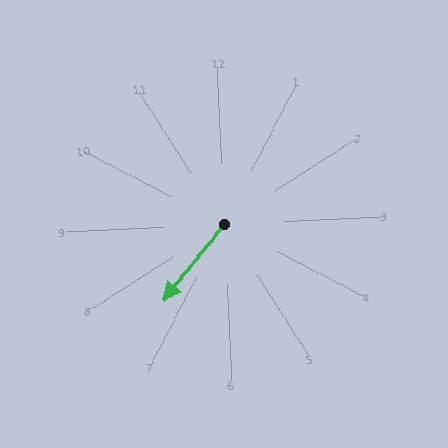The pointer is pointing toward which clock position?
Roughly 7 o'clock.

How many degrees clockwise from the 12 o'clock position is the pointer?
Approximately 221 degrees.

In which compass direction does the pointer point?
Southwest.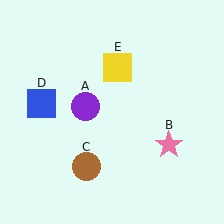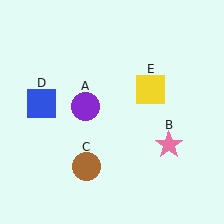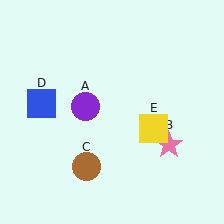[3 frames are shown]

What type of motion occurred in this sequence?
The yellow square (object E) rotated clockwise around the center of the scene.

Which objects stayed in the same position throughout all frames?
Purple circle (object A) and pink star (object B) and brown circle (object C) and blue square (object D) remained stationary.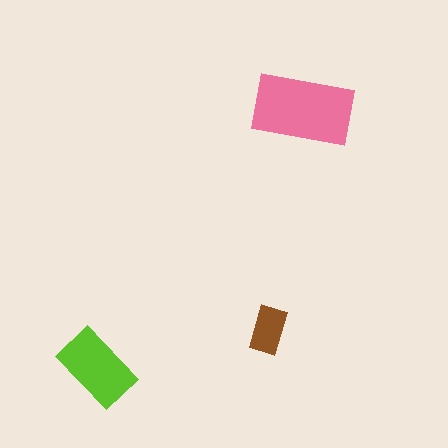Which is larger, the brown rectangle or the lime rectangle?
The lime one.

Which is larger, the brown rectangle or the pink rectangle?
The pink one.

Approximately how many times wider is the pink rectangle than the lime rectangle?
About 1.5 times wider.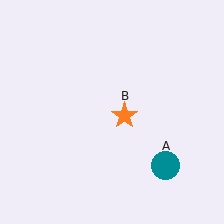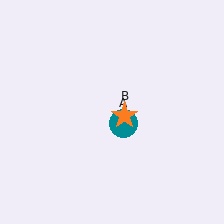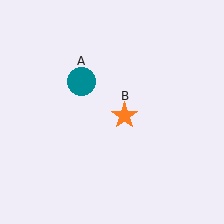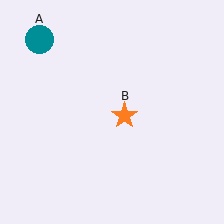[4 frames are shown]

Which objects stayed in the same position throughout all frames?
Orange star (object B) remained stationary.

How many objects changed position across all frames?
1 object changed position: teal circle (object A).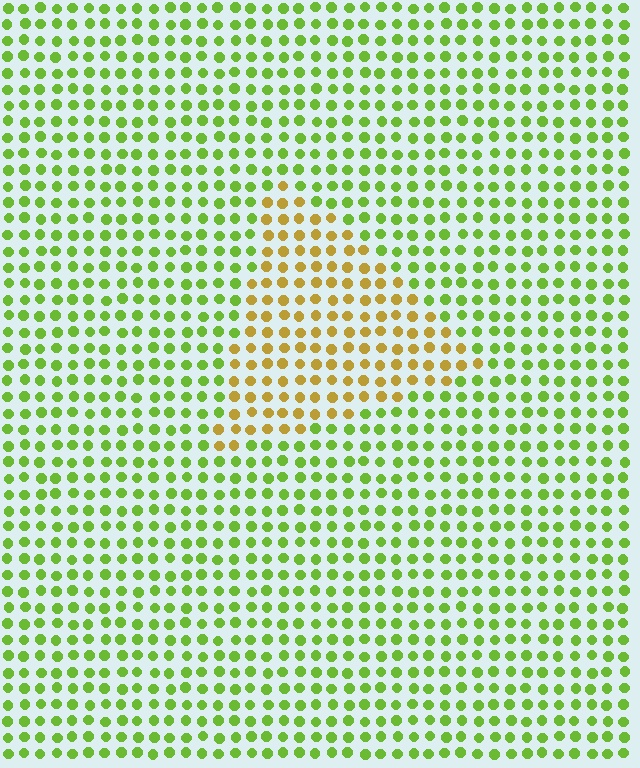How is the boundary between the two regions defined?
The boundary is defined purely by a slight shift in hue (about 49 degrees). Spacing, size, and orientation are identical on both sides.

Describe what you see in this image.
The image is filled with small lime elements in a uniform arrangement. A triangle-shaped region is visible where the elements are tinted to a slightly different hue, forming a subtle color boundary.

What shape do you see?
I see a triangle.